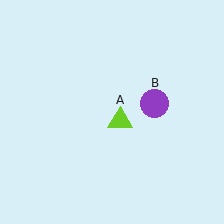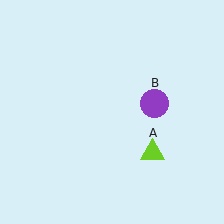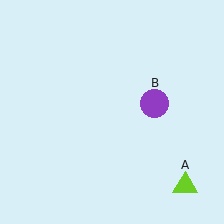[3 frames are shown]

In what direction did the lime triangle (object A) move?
The lime triangle (object A) moved down and to the right.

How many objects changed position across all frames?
1 object changed position: lime triangle (object A).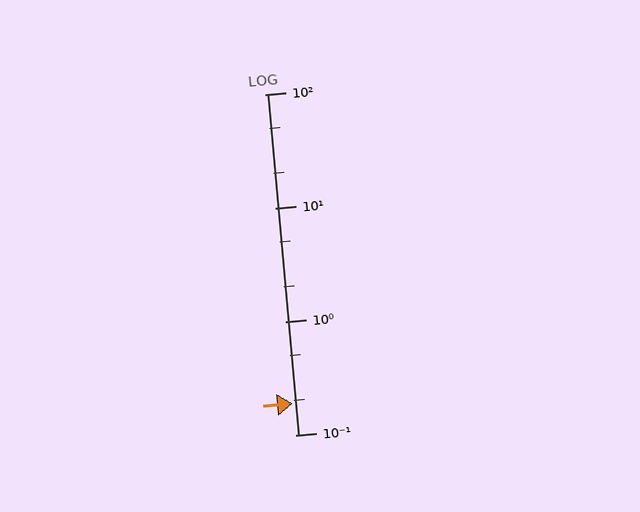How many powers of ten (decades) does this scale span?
The scale spans 3 decades, from 0.1 to 100.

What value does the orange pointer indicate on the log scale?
The pointer indicates approximately 0.19.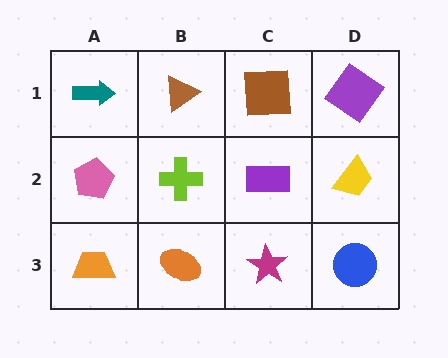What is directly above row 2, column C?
A brown square.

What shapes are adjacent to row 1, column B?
A lime cross (row 2, column B), a teal arrow (row 1, column A), a brown square (row 1, column C).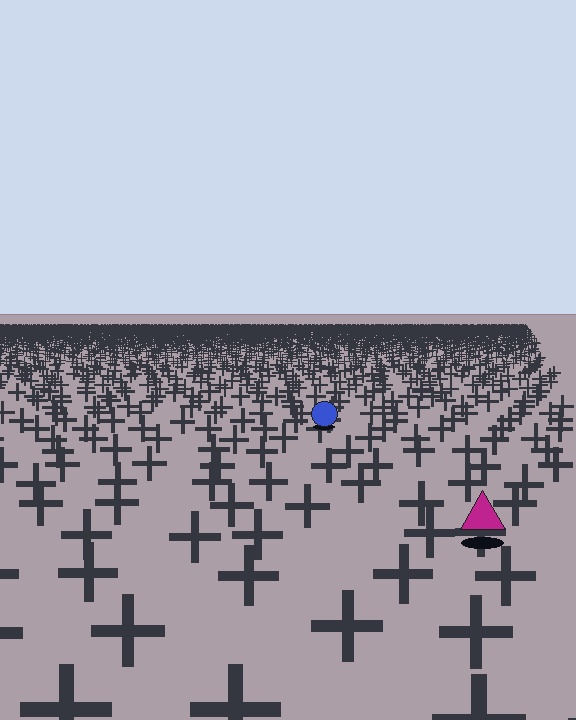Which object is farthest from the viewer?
The blue circle is farthest from the viewer. It appears smaller and the ground texture around it is denser.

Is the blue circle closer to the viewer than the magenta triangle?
No. The magenta triangle is closer — you can tell from the texture gradient: the ground texture is coarser near it.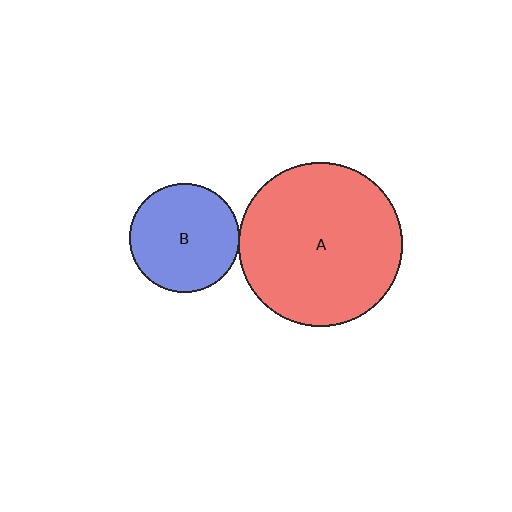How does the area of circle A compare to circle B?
Approximately 2.2 times.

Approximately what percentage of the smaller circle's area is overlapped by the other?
Approximately 5%.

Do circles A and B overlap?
Yes.